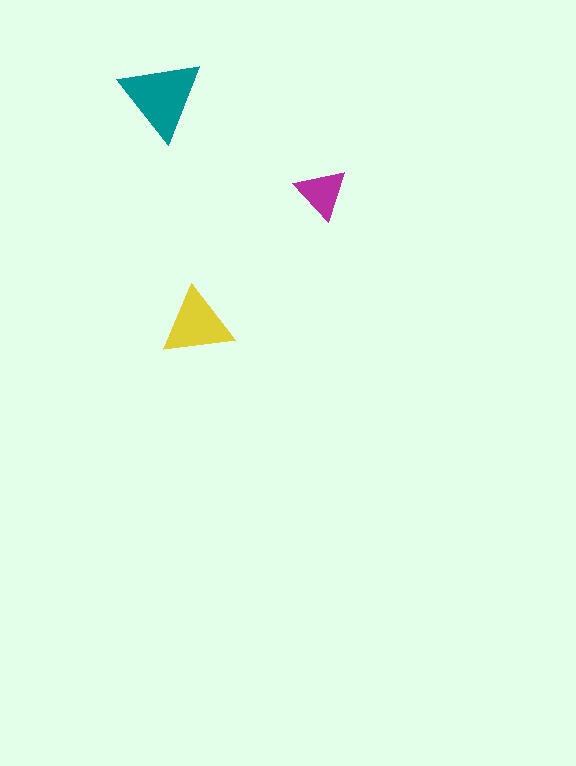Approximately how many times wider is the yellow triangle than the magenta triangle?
About 1.5 times wider.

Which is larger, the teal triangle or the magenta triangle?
The teal one.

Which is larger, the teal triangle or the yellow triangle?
The teal one.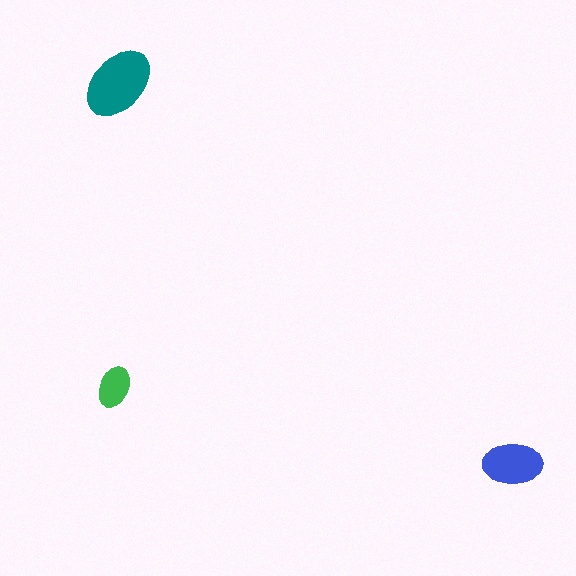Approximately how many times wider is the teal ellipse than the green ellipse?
About 2 times wider.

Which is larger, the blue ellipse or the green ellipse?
The blue one.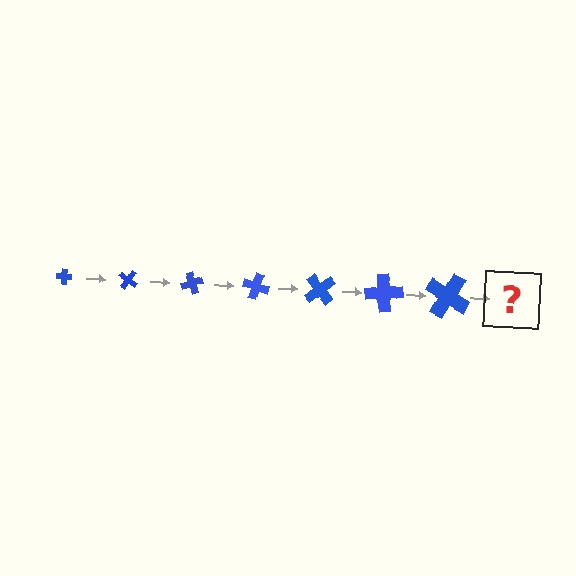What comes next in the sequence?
The next element should be a cross, larger than the previous one and rotated 245 degrees from the start.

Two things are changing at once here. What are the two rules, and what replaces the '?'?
The two rules are that the cross grows larger each step and it rotates 35 degrees each step. The '?' should be a cross, larger than the previous one and rotated 245 degrees from the start.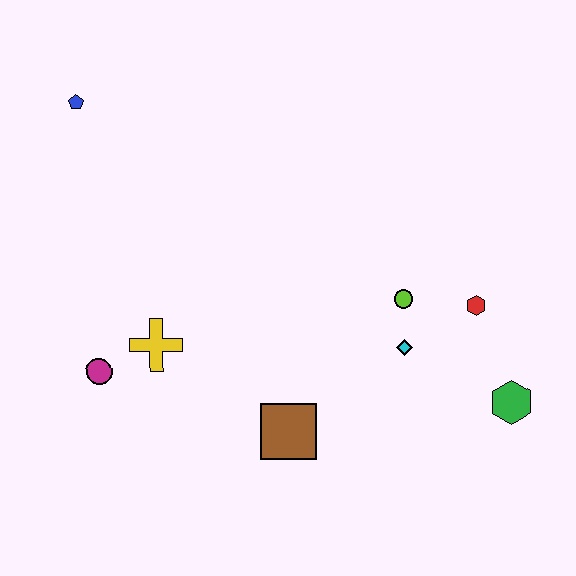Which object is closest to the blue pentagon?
The yellow cross is closest to the blue pentagon.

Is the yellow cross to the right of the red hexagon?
No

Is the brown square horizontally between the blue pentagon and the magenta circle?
No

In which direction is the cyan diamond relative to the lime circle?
The cyan diamond is below the lime circle.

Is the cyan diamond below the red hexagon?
Yes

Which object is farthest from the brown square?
The blue pentagon is farthest from the brown square.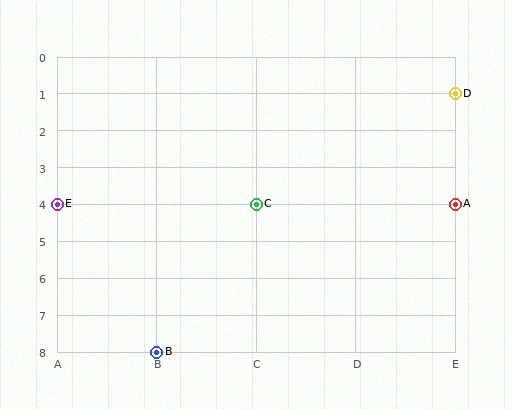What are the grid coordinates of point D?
Point D is at grid coordinates (E, 1).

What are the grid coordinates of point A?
Point A is at grid coordinates (E, 4).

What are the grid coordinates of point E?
Point E is at grid coordinates (A, 4).